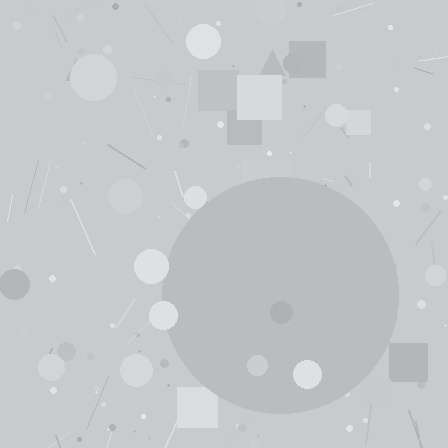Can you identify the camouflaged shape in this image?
The camouflaged shape is a circle.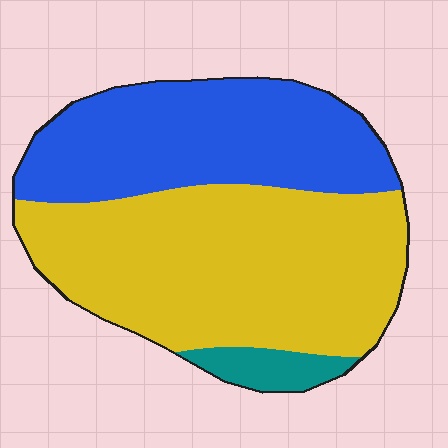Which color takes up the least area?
Teal, at roughly 5%.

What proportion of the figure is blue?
Blue covers about 40% of the figure.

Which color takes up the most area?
Yellow, at roughly 55%.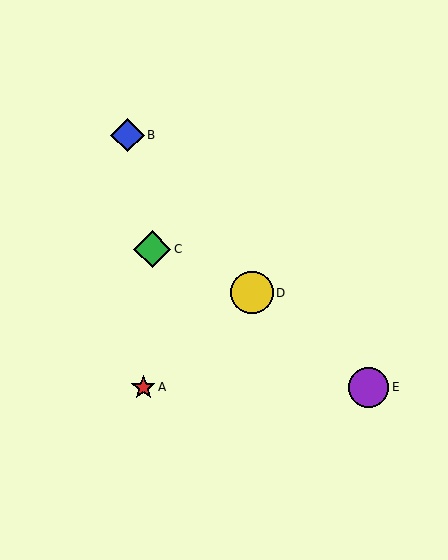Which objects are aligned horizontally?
Objects A, E are aligned horizontally.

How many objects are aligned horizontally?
2 objects (A, E) are aligned horizontally.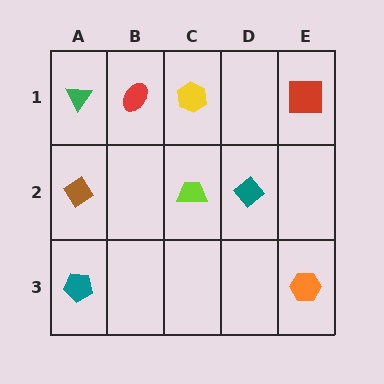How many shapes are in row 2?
3 shapes.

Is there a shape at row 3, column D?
No, that cell is empty.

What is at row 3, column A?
A teal pentagon.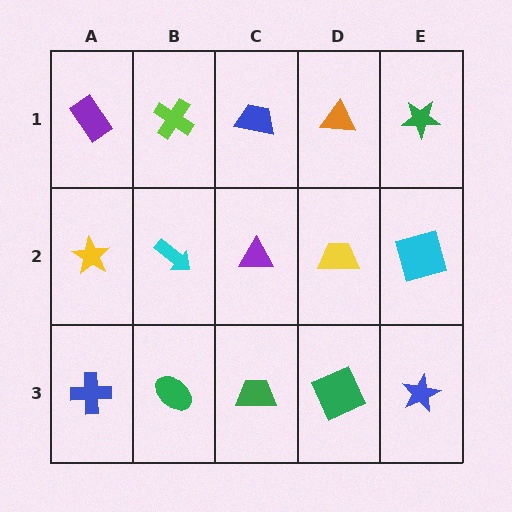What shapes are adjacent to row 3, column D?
A yellow trapezoid (row 2, column D), a green trapezoid (row 3, column C), a blue star (row 3, column E).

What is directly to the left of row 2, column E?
A yellow trapezoid.